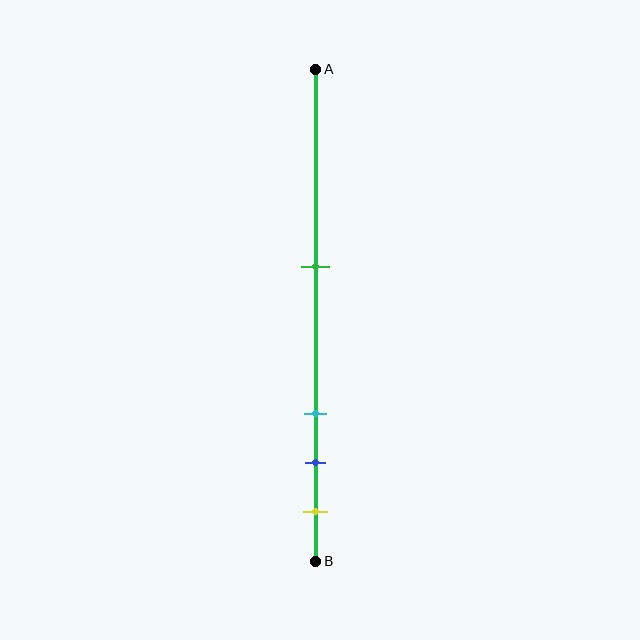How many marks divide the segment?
There are 4 marks dividing the segment.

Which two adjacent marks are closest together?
The blue and yellow marks are the closest adjacent pair.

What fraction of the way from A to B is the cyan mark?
The cyan mark is approximately 70% (0.7) of the way from A to B.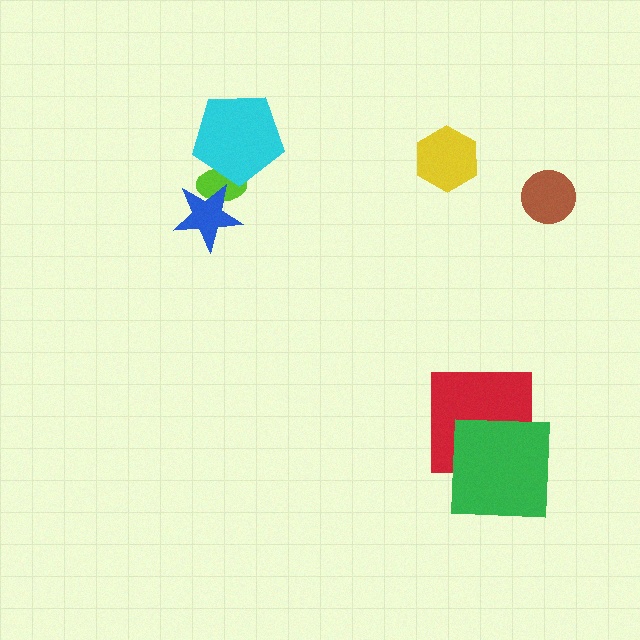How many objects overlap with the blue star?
1 object overlaps with the blue star.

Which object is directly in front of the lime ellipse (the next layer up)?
The blue star is directly in front of the lime ellipse.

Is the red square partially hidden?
Yes, it is partially covered by another shape.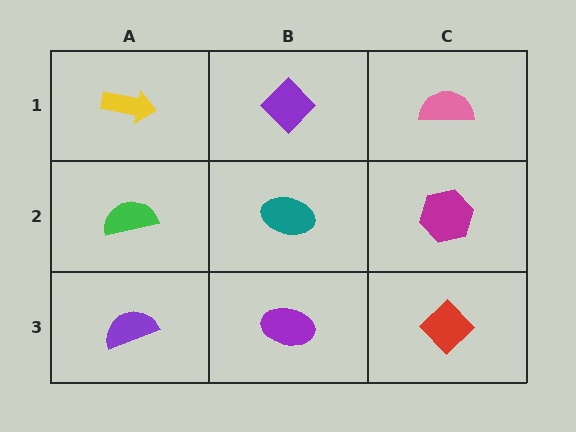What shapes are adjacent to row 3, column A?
A green semicircle (row 2, column A), a purple ellipse (row 3, column B).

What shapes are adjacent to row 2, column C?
A pink semicircle (row 1, column C), a red diamond (row 3, column C), a teal ellipse (row 2, column B).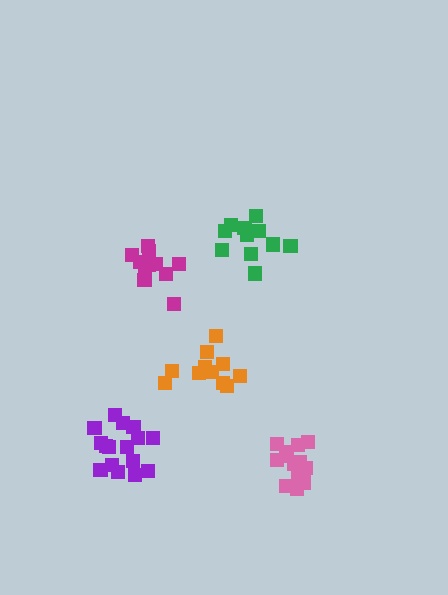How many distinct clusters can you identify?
There are 5 distinct clusters.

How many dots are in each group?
Group 1: 13 dots, Group 2: 11 dots, Group 3: 16 dots, Group 4: 11 dots, Group 5: 12 dots (63 total).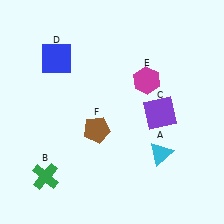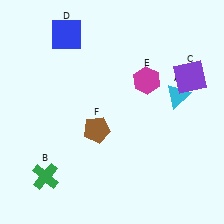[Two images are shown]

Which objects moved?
The objects that moved are: the cyan triangle (A), the purple square (C), the blue square (D).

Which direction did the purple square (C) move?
The purple square (C) moved up.